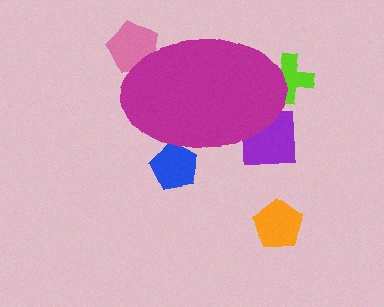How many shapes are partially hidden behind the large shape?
4 shapes are partially hidden.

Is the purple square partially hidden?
Yes, the purple square is partially hidden behind the magenta ellipse.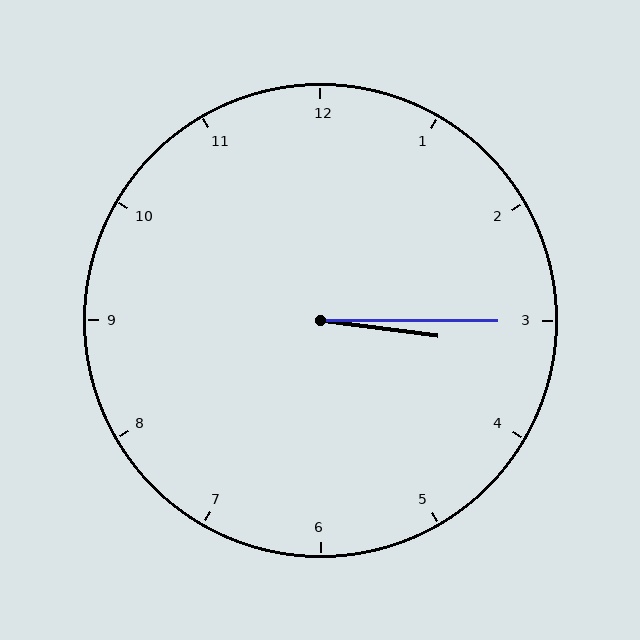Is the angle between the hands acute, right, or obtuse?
It is acute.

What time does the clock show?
3:15.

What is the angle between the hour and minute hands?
Approximately 8 degrees.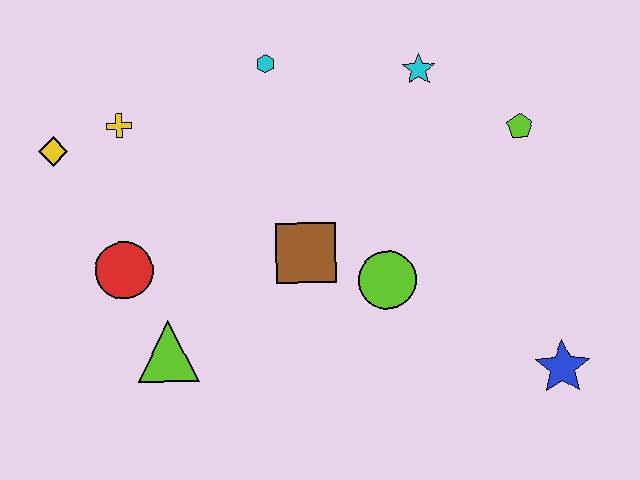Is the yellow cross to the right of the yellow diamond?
Yes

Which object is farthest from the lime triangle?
The lime pentagon is farthest from the lime triangle.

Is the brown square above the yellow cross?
No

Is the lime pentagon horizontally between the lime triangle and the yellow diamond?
No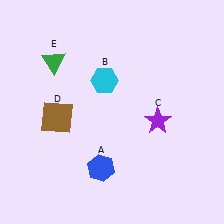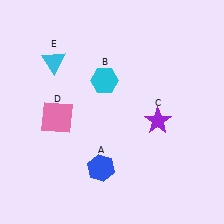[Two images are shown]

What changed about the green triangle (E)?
In Image 1, E is green. In Image 2, it changed to cyan.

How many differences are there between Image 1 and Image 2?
There are 2 differences between the two images.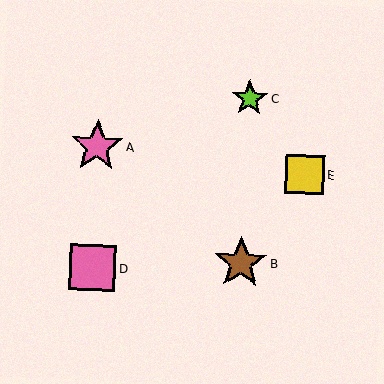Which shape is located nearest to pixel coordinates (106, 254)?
The pink square (labeled D) at (92, 268) is nearest to that location.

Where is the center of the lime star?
The center of the lime star is at (250, 98).